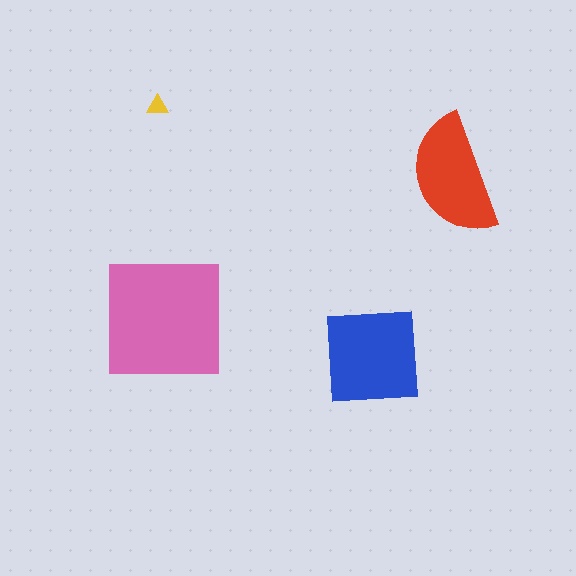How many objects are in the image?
There are 4 objects in the image.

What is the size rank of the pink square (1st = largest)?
1st.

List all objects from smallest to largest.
The yellow triangle, the red semicircle, the blue square, the pink square.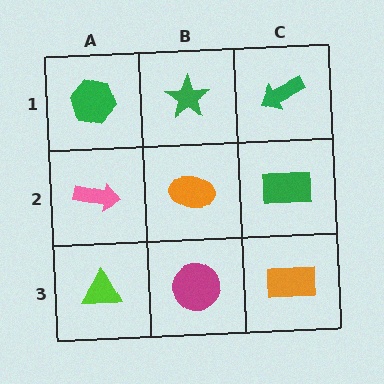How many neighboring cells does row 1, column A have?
2.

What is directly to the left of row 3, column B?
A lime triangle.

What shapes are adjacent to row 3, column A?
A pink arrow (row 2, column A), a magenta circle (row 3, column B).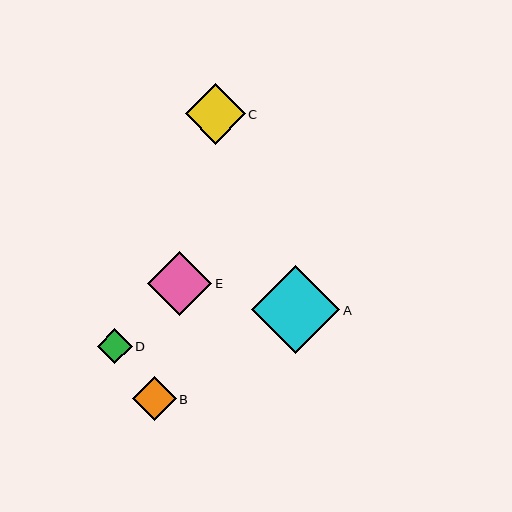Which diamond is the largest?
Diamond A is the largest with a size of approximately 88 pixels.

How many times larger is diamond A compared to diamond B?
Diamond A is approximately 2.0 times the size of diamond B.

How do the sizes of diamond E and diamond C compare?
Diamond E and diamond C are approximately the same size.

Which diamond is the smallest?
Diamond D is the smallest with a size of approximately 35 pixels.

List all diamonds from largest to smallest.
From largest to smallest: A, E, C, B, D.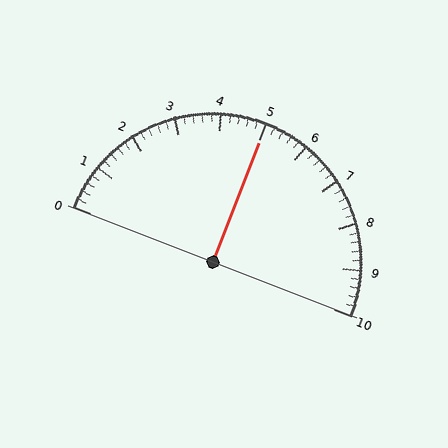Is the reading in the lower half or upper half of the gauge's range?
The reading is in the upper half of the range (0 to 10).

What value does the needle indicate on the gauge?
The needle indicates approximately 5.0.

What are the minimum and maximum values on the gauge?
The gauge ranges from 0 to 10.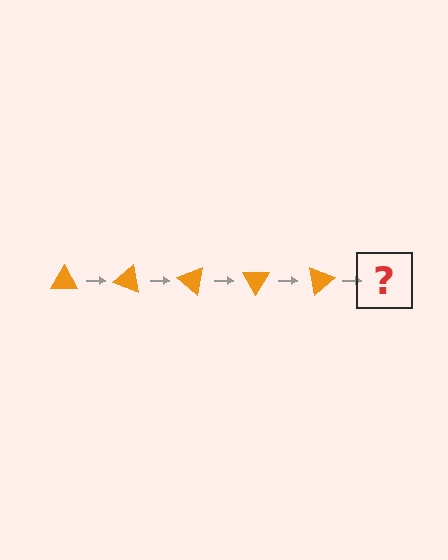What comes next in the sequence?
The next element should be an orange triangle rotated 100 degrees.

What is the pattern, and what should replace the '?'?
The pattern is that the triangle rotates 20 degrees each step. The '?' should be an orange triangle rotated 100 degrees.